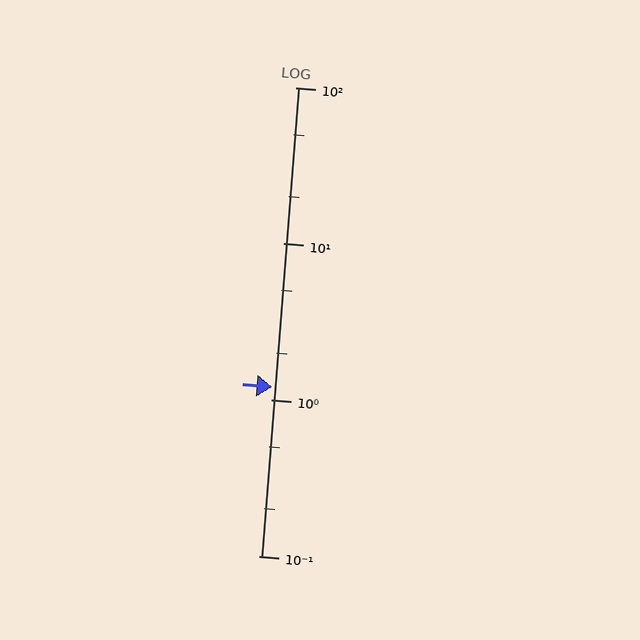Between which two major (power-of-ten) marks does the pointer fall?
The pointer is between 1 and 10.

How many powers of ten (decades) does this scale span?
The scale spans 3 decades, from 0.1 to 100.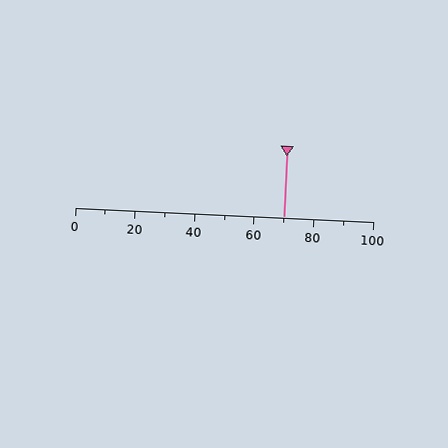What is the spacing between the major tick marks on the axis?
The major ticks are spaced 20 apart.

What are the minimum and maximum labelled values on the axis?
The axis runs from 0 to 100.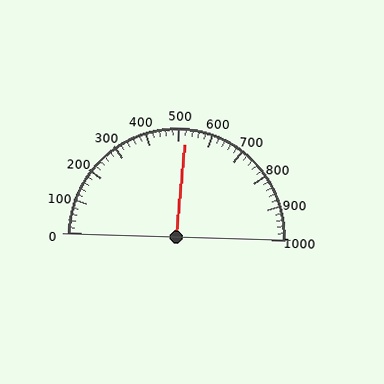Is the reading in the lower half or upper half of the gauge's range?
The reading is in the upper half of the range (0 to 1000).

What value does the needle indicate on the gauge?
The needle indicates approximately 520.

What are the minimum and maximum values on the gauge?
The gauge ranges from 0 to 1000.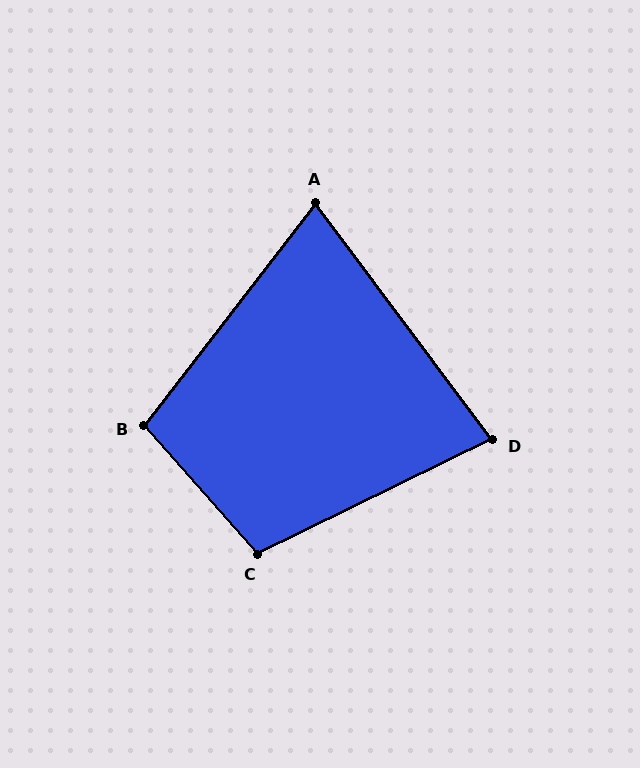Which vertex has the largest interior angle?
C, at approximately 106 degrees.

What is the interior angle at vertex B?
Approximately 101 degrees (obtuse).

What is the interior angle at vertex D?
Approximately 79 degrees (acute).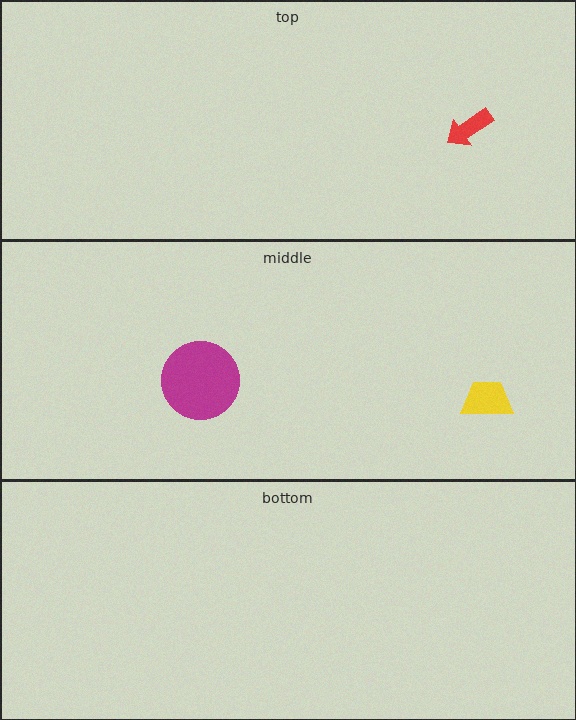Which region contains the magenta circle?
The middle region.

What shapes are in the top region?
The red arrow.